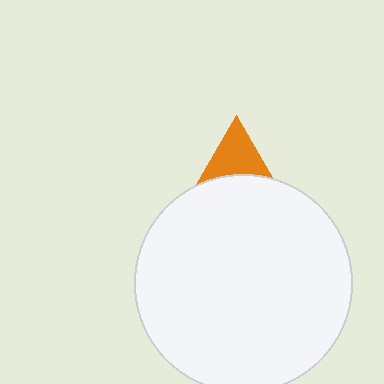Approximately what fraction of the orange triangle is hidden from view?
Roughly 59% of the orange triangle is hidden behind the white circle.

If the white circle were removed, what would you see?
You would see the complete orange triangle.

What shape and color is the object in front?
The object in front is a white circle.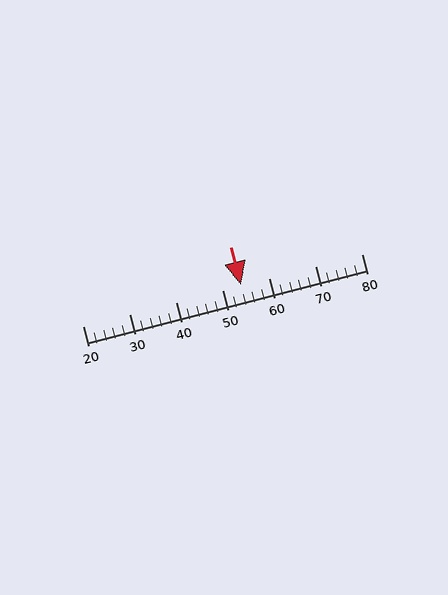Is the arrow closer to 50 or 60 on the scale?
The arrow is closer to 50.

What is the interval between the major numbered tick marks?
The major tick marks are spaced 10 units apart.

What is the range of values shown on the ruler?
The ruler shows values from 20 to 80.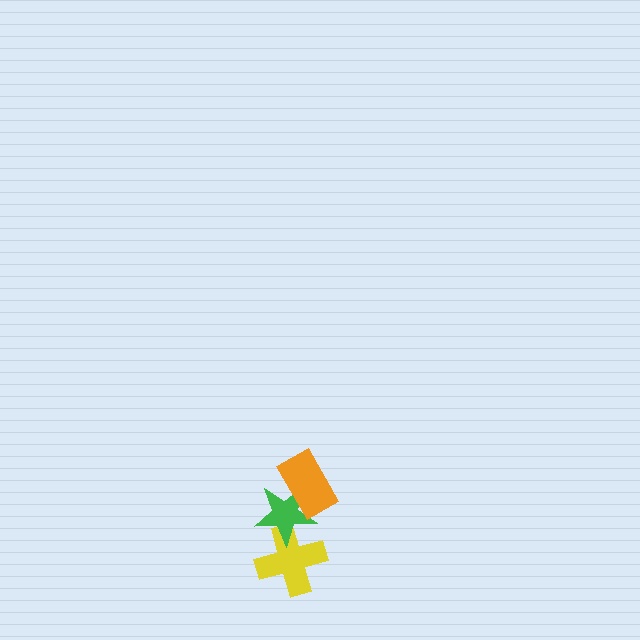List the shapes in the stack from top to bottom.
From top to bottom: the orange rectangle, the green star, the yellow cross.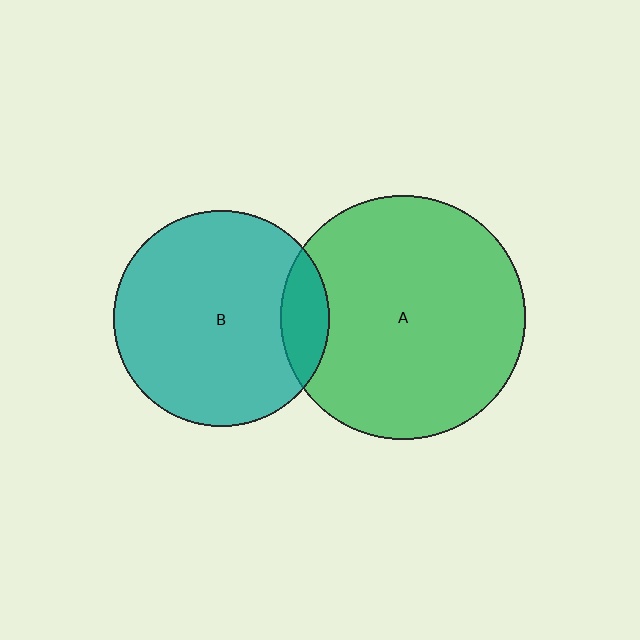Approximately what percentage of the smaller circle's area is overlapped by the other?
Approximately 15%.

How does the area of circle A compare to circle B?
Approximately 1.3 times.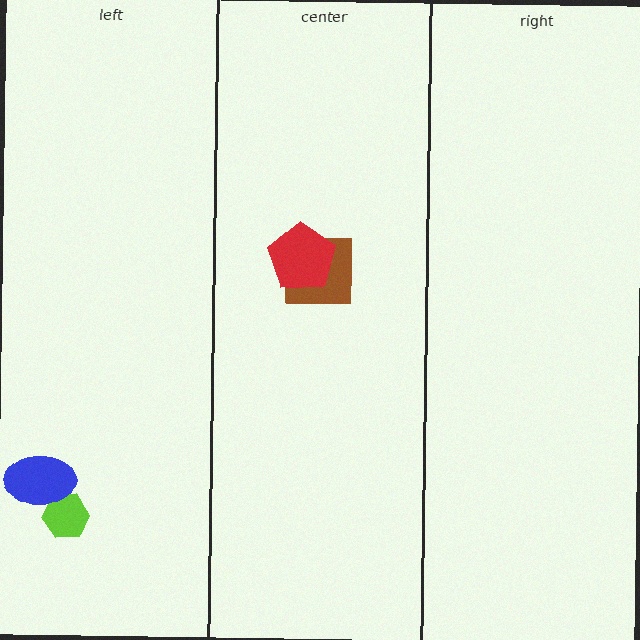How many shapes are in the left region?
2.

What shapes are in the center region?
The brown square, the red pentagon.